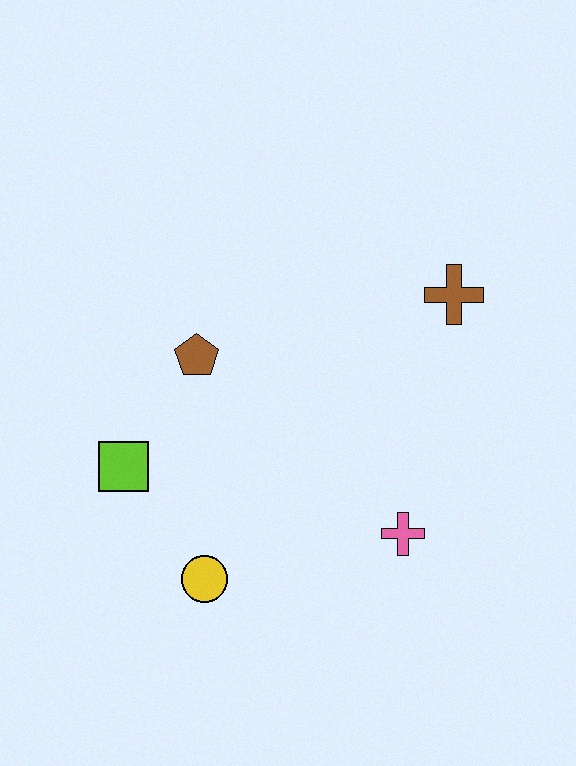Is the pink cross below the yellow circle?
No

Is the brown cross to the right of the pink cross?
Yes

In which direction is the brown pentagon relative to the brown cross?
The brown pentagon is to the left of the brown cross.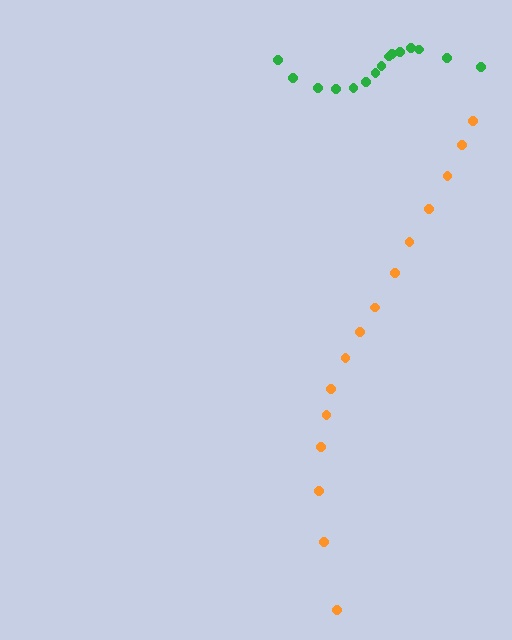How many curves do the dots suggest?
There are 2 distinct paths.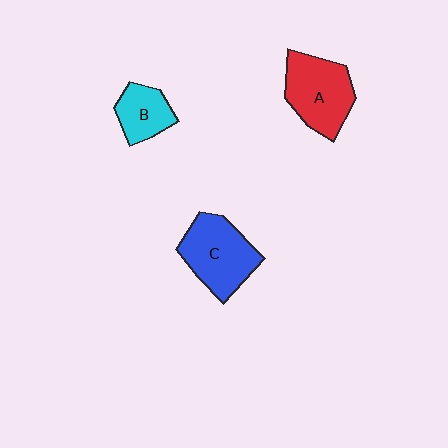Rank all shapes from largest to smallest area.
From largest to smallest: C (blue), A (red), B (cyan).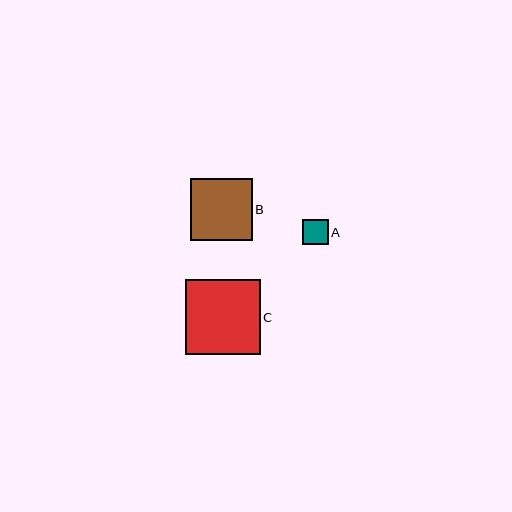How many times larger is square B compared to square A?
Square B is approximately 2.4 times the size of square A.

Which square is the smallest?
Square A is the smallest with a size of approximately 25 pixels.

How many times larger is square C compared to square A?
Square C is approximately 3.0 times the size of square A.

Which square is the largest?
Square C is the largest with a size of approximately 75 pixels.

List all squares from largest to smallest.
From largest to smallest: C, B, A.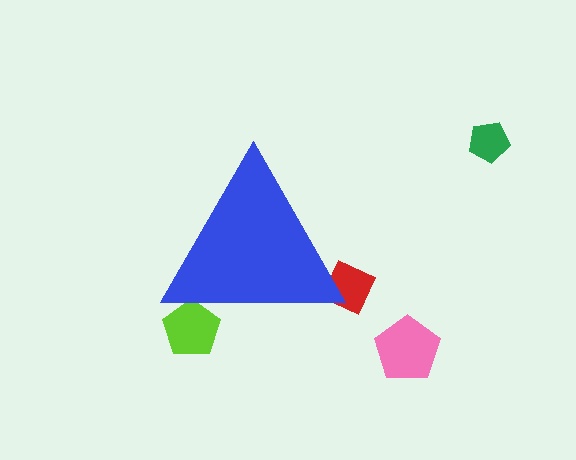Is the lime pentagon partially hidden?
Yes, the lime pentagon is partially hidden behind the blue triangle.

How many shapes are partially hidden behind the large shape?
2 shapes are partially hidden.